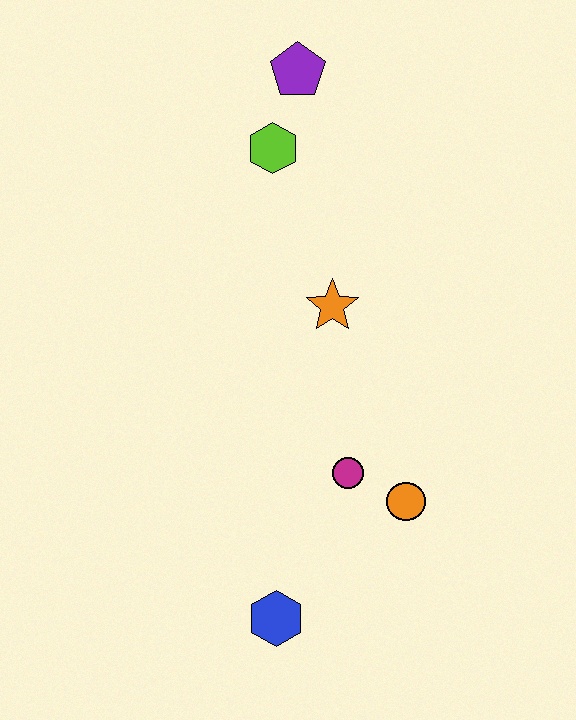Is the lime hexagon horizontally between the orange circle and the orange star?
No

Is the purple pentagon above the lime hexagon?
Yes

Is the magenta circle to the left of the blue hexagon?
No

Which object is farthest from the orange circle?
The purple pentagon is farthest from the orange circle.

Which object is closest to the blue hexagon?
The magenta circle is closest to the blue hexagon.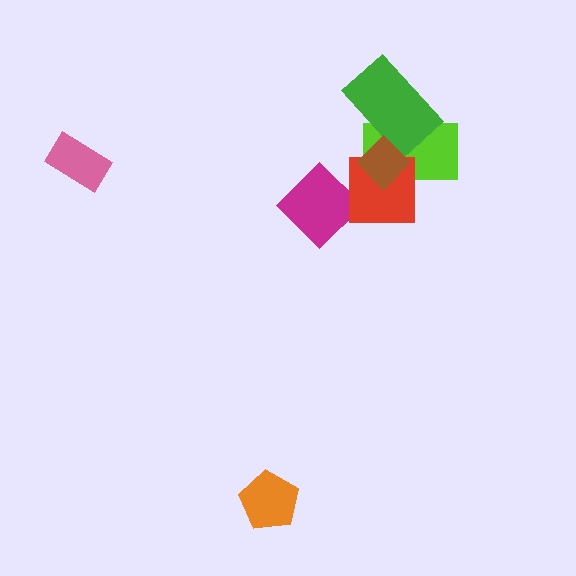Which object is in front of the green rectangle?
The brown diamond is in front of the green rectangle.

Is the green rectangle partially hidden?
Yes, it is partially covered by another shape.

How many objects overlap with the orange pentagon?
0 objects overlap with the orange pentagon.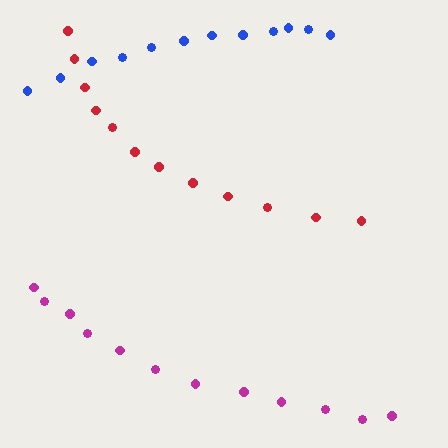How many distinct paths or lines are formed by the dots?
There are 3 distinct paths.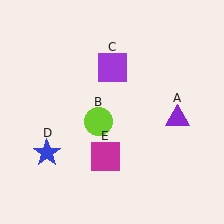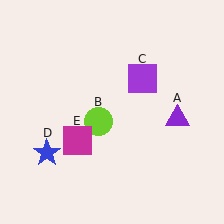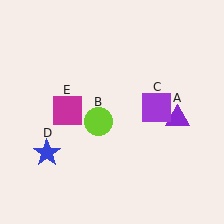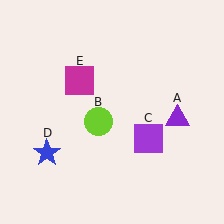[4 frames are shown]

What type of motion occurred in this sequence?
The purple square (object C), magenta square (object E) rotated clockwise around the center of the scene.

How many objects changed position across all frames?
2 objects changed position: purple square (object C), magenta square (object E).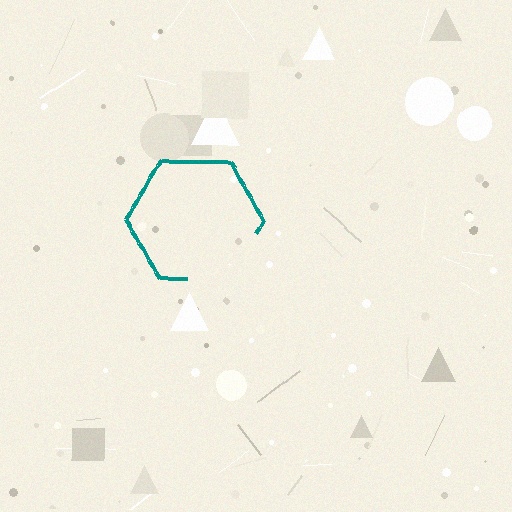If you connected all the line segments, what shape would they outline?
They would outline a hexagon.